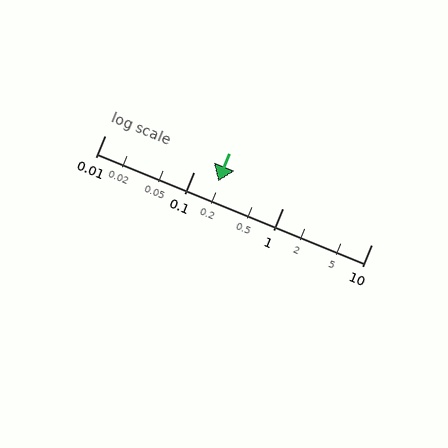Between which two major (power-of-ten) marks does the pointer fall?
The pointer is between 0.1 and 1.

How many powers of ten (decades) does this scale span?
The scale spans 3 decades, from 0.01 to 10.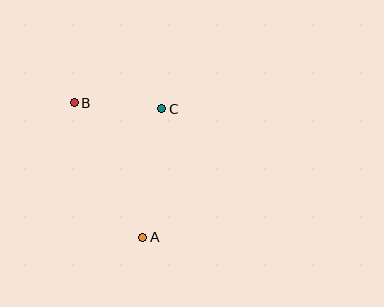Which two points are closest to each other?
Points B and C are closest to each other.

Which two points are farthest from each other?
Points A and B are farthest from each other.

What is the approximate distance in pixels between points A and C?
The distance between A and C is approximately 130 pixels.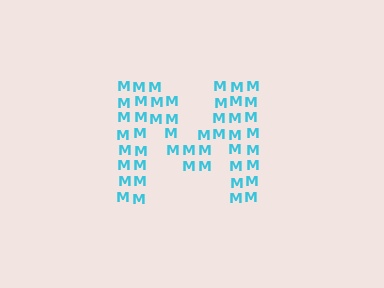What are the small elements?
The small elements are letter M's.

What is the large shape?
The large shape is the letter M.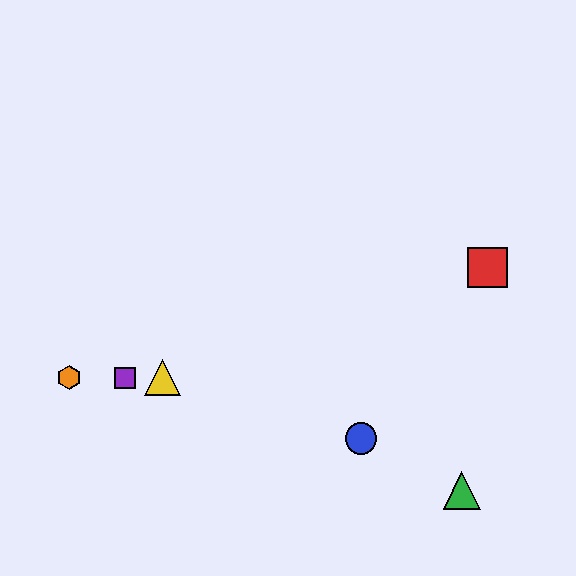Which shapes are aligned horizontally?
The yellow triangle, the purple square, the orange hexagon are aligned horizontally.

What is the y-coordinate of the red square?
The red square is at y≈268.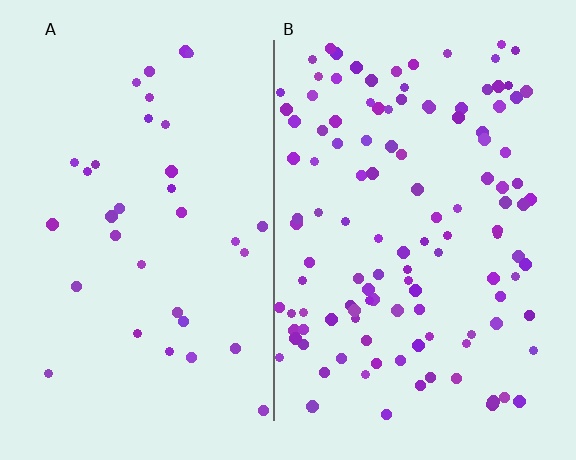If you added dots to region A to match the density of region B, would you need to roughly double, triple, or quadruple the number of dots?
Approximately quadruple.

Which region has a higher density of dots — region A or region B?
B (the right).